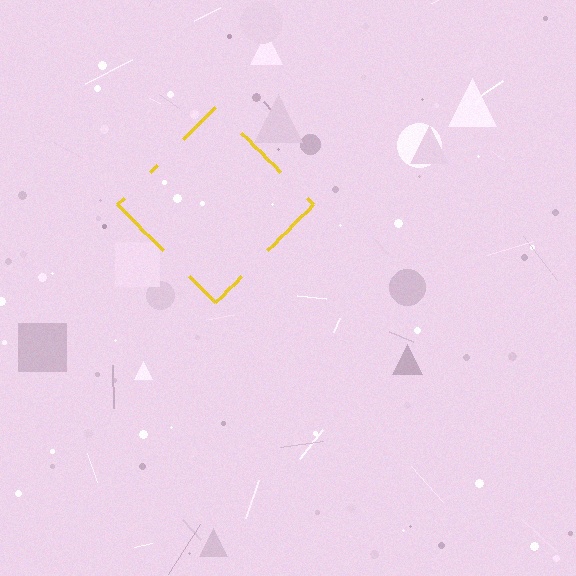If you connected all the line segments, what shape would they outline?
They would outline a diamond.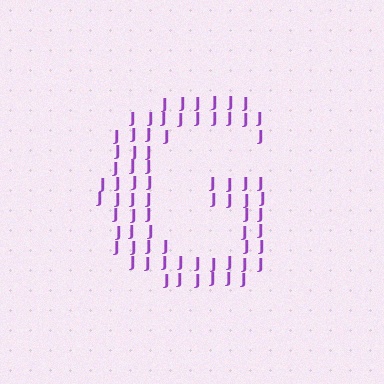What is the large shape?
The large shape is the letter G.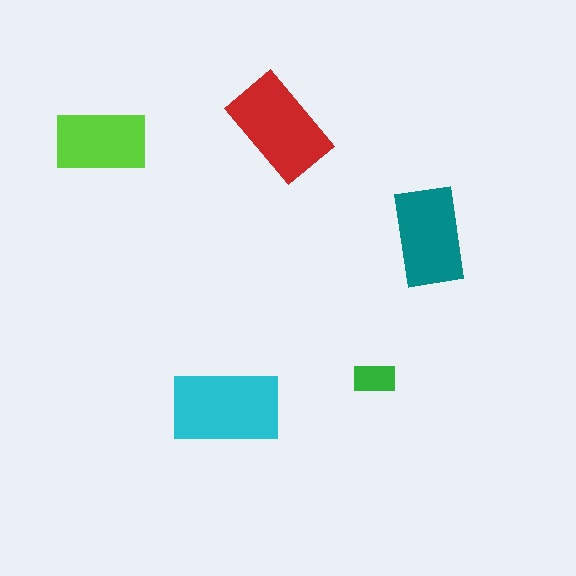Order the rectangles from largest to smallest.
the cyan one, the red one, the teal one, the lime one, the green one.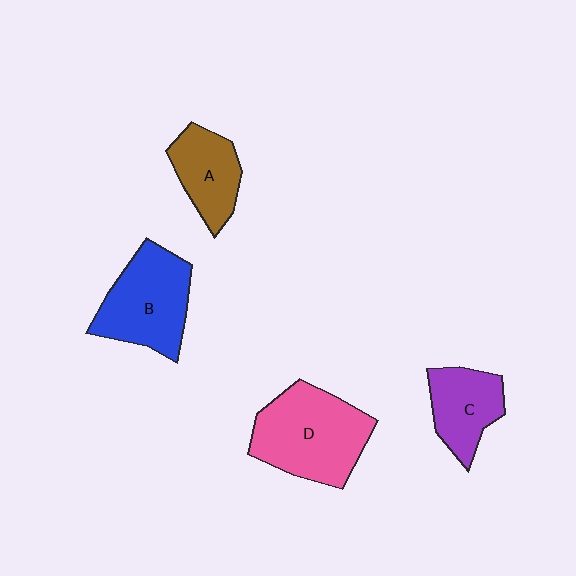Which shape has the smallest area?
Shape A (brown).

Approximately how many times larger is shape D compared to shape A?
Approximately 1.7 times.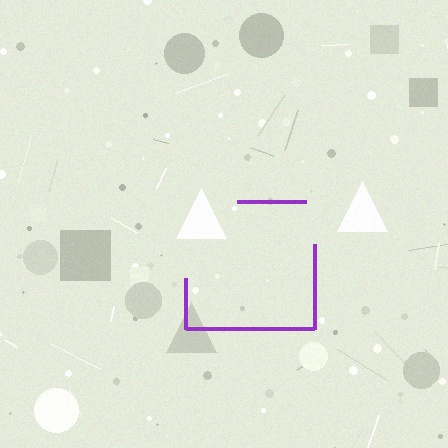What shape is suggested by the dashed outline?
The dashed outline suggests a square.